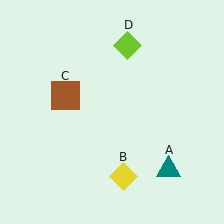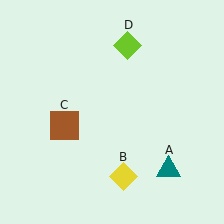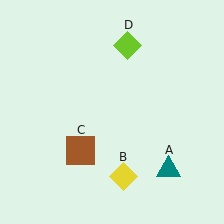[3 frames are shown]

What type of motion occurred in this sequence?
The brown square (object C) rotated counterclockwise around the center of the scene.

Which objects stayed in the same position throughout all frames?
Teal triangle (object A) and yellow diamond (object B) and lime diamond (object D) remained stationary.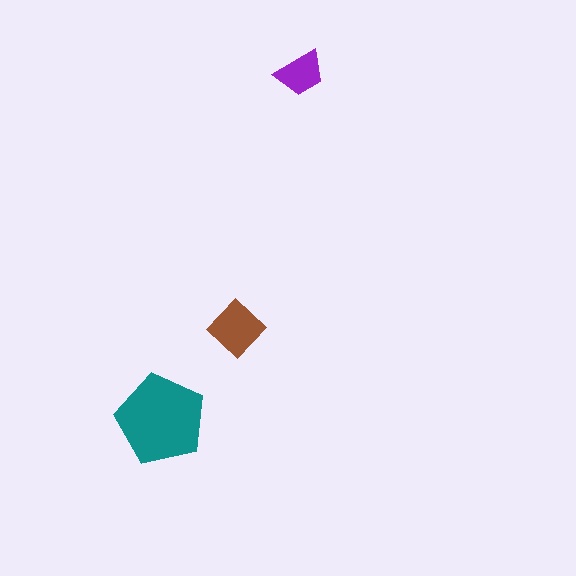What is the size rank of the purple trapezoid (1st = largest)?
3rd.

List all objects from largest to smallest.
The teal pentagon, the brown diamond, the purple trapezoid.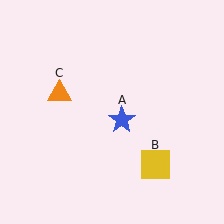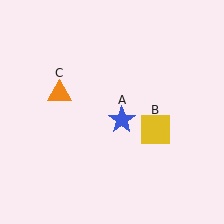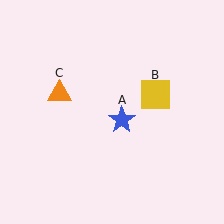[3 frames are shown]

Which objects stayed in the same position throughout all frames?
Blue star (object A) and orange triangle (object C) remained stationary.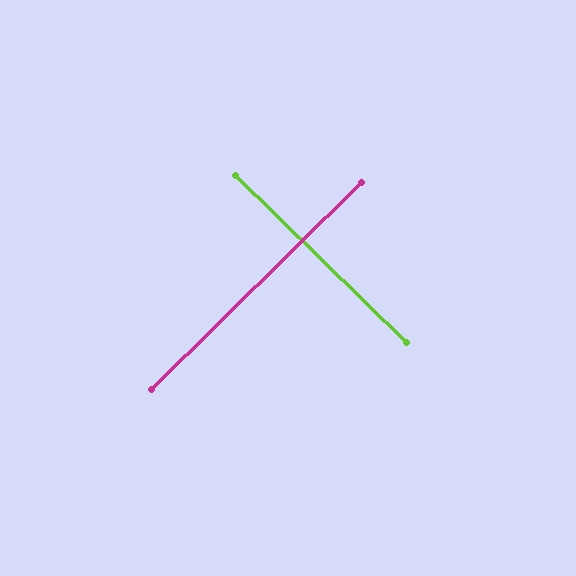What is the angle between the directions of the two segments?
Approximately 89 degrees.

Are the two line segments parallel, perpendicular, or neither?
Perpendicular — they meet at approximately 89°.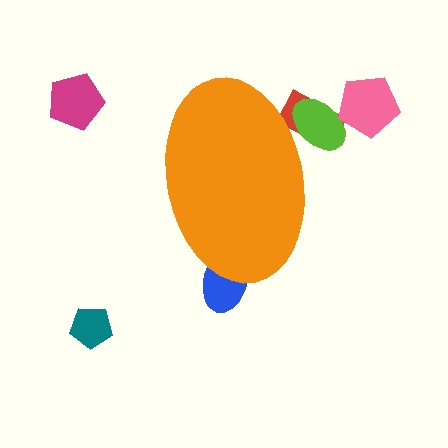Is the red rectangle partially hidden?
Yes, the red rectangle is partially hidden behind the orange ellipse.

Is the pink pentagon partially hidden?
No, the pink pentagon is fully visible.